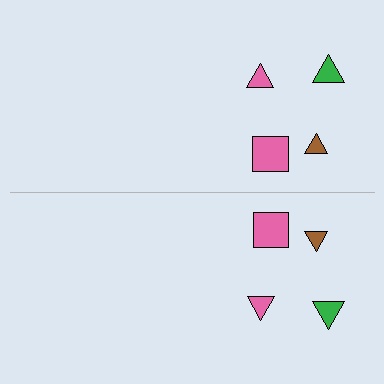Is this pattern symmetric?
Yes, this pattern has bilateral (reflection) symmetry.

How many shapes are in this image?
There are 8 shapes in this image.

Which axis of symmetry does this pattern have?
The pattern has a horizontal axis of symmetry running through the center of the image.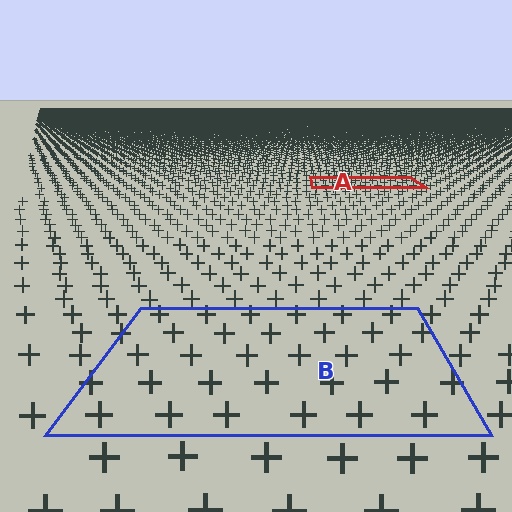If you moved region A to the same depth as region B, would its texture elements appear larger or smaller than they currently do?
They would appear larger. At a closer depth, the same texture elements are projected at a bigger on-screen size.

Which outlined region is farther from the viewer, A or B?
Region A is farther from the viewer — the texture elements inside it appear smaller and more densely packed.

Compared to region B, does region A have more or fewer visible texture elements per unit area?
Region A has more texture elements per unit area — they are packed more densely because it is farther away.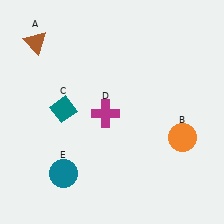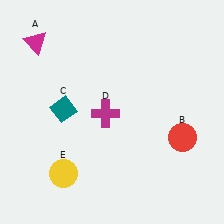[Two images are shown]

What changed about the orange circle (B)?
In Image 1, B is orange. In Image 2, it changed to red.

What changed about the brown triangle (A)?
In Image 1, A is brown. In Image 2, it changed to magenta.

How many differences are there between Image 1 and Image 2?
There are 3 differences between the two images.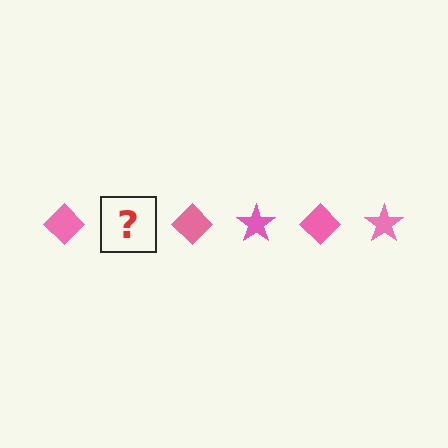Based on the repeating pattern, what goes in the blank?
The blank should be a pink star.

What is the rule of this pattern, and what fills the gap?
The rule is that the pattern cycles through diamond, star shapes in pink. The gap should be filled with a pink star.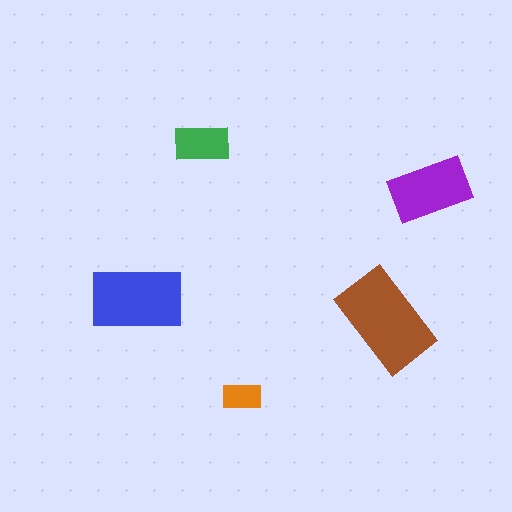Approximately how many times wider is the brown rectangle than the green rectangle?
About 2 times wider.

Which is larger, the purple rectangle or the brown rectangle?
The brown one.